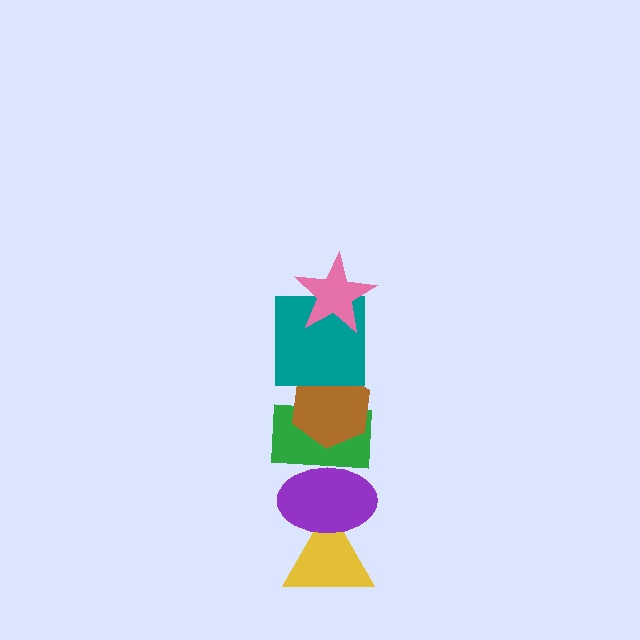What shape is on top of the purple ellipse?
The green rectangle is on top of the purple ellipse.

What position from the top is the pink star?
The pink star is 1st from the top.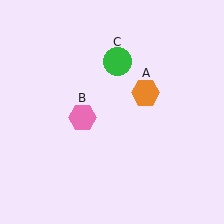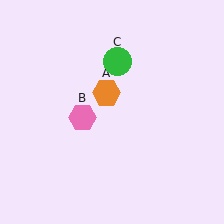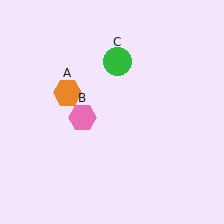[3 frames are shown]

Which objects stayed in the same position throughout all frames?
Pink hexagon (object B) and green circle (object C) remained stationary.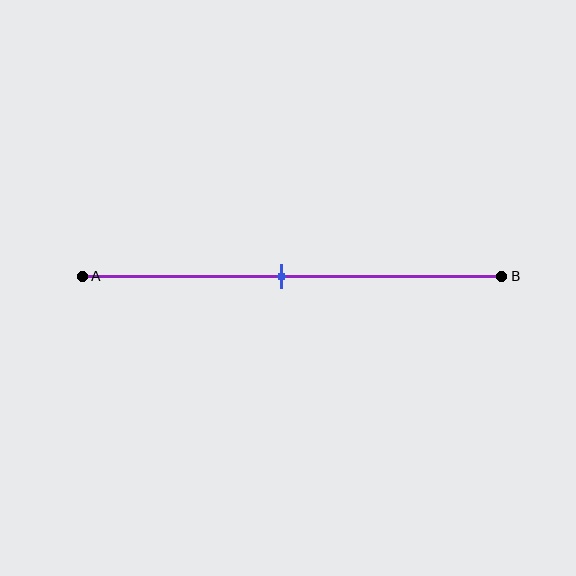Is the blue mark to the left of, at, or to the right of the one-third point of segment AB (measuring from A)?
The blue mark is to the right of the one-third point of segment AB.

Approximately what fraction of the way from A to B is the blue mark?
The blue mark is approximately 45% of the way from A to B.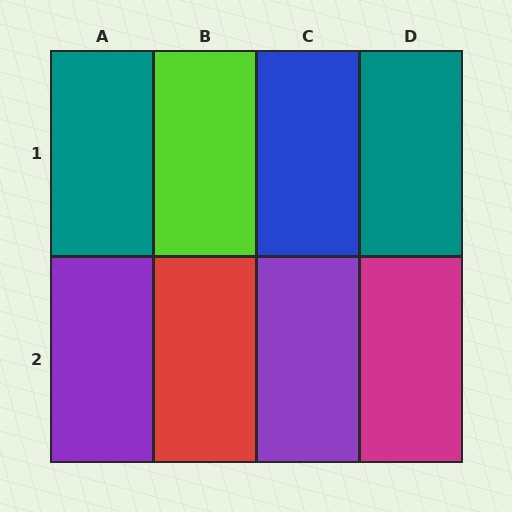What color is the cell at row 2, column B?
Red.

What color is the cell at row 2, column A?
Purple.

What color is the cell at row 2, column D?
Magenta.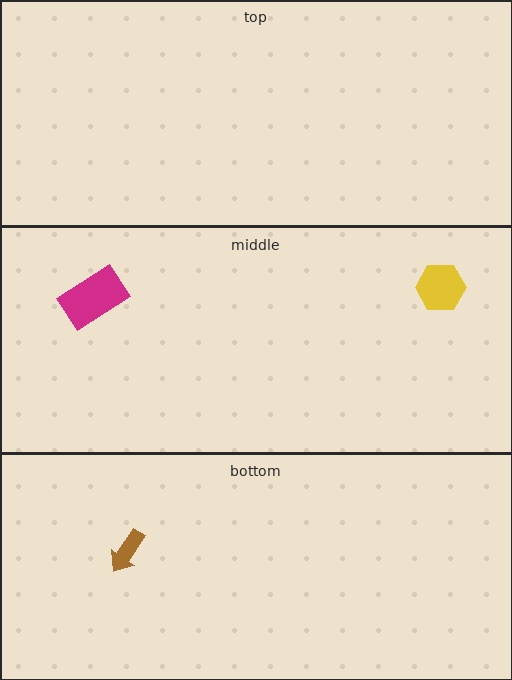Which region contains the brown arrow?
The bottom region.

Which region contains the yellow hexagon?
The middle region.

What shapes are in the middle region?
The magenta rectangle, the yellow hexagon.